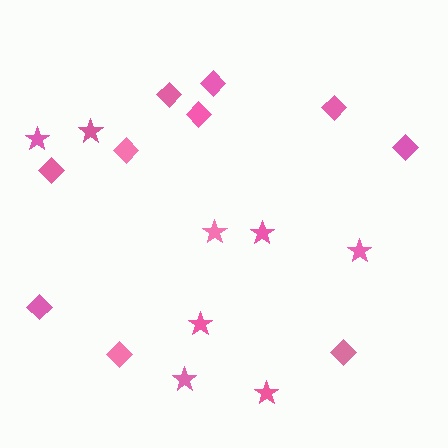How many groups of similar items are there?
There are 2 groups: one group of stars (8) and one group of diamonds (10).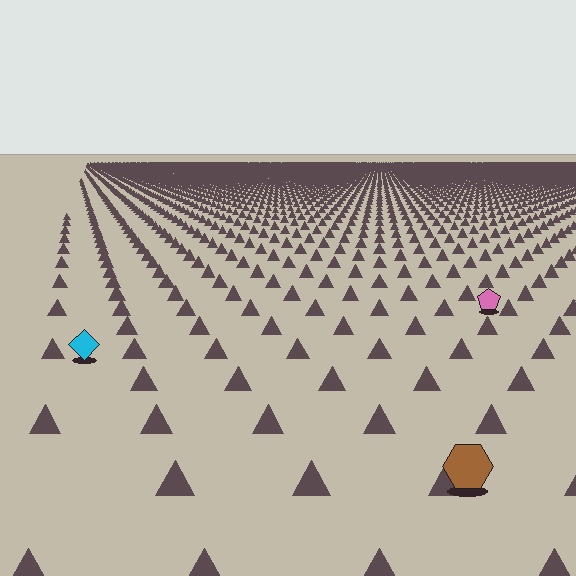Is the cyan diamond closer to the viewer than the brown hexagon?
No. The brown hexagon is closer — you can tell from the texture gradient: the ground texture is coarser near it.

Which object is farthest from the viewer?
The pink pentagon is farthest from the viewer. It appears smaller and the ground texture around it is denser.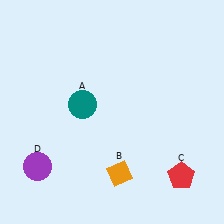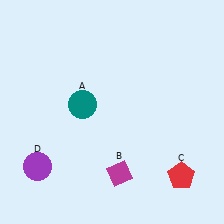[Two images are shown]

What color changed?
The diamond (B) changed from orange in Image 1 to magenta in Image 2.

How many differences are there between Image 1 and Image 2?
There is 1 difference between the two images.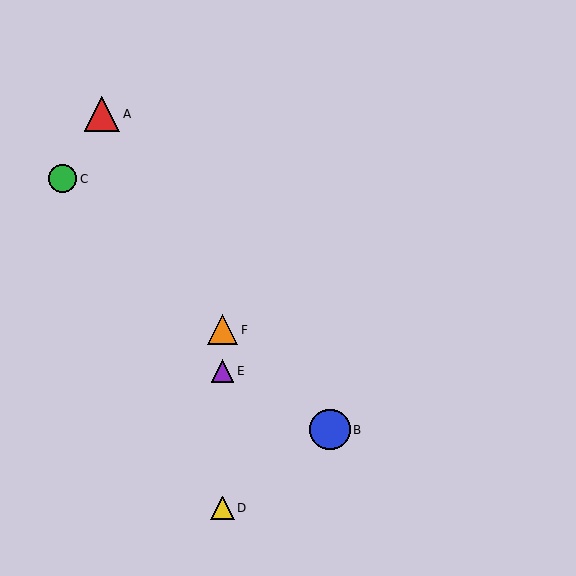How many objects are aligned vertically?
3 objects (D, E, F) are aligned vertically.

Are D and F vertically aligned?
Yes, both are at x≈223.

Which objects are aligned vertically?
Objects D, E, F are aligned vertically.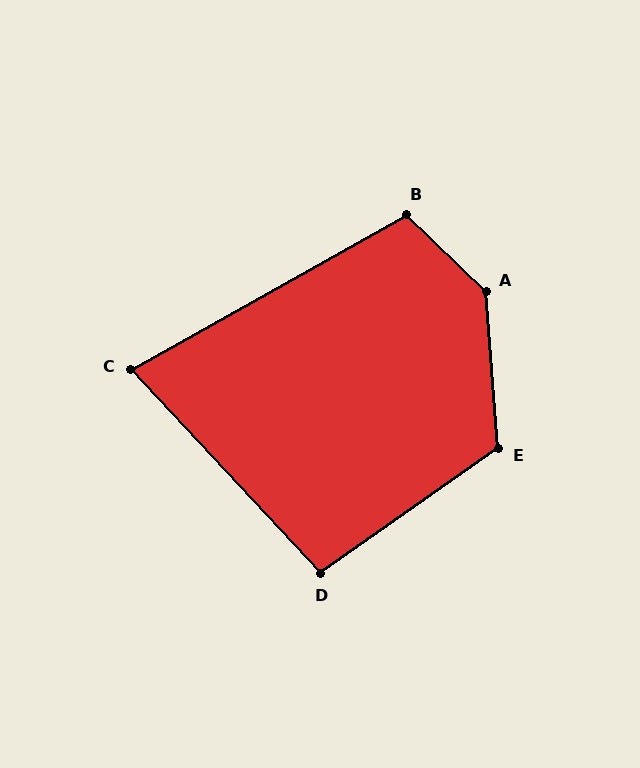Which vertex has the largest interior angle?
A, at approximately 139 degrees.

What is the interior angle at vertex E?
Approximately 121 degrees (obtuse).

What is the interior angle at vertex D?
Approximately 98 degrees (obtuse).